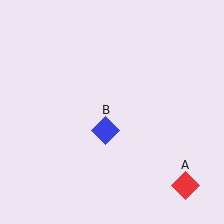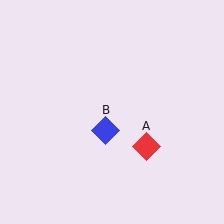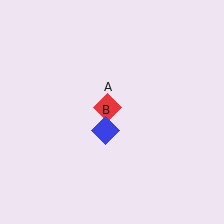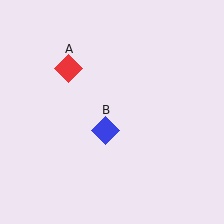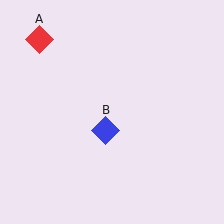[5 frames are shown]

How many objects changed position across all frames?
1 object changed position: red diamond (object A).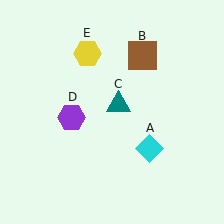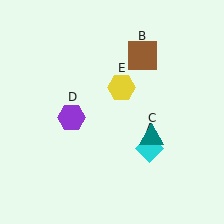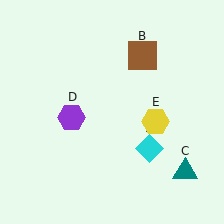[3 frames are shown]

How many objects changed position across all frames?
2 objects changed position: teal triangle (object C), yellow hexagon (object E).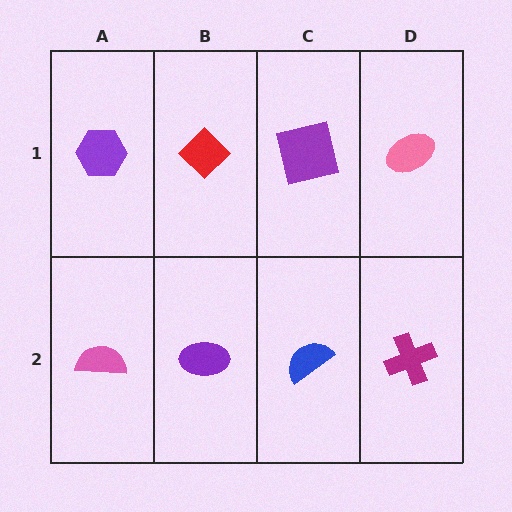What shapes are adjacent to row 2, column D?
A pink ellipse (row 1, column D), a blue semicircle (row 2, column C).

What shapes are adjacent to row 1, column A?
A pink semicircle (row 2, column A), a red diamond (row 1, column B).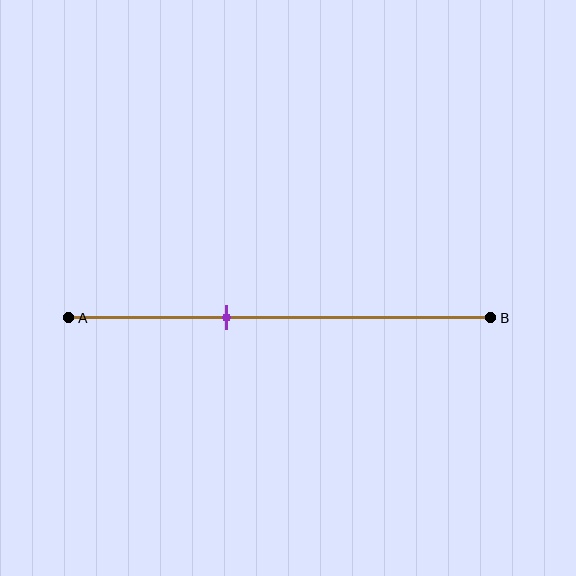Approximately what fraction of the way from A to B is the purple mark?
The purple mark is approximately 35% of the way from A to B.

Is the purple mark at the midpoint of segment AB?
No, the mark is at about 35% from A, not at the 50% midpoint.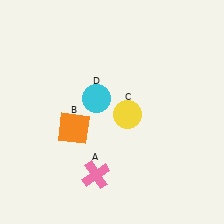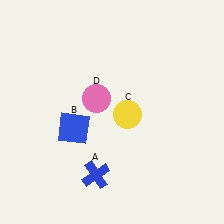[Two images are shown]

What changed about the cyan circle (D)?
In Image 1, D is cyan. In Image 2, it changed to pink.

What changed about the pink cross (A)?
In Image 1, A is pink. In Image 2, it changed to blue.